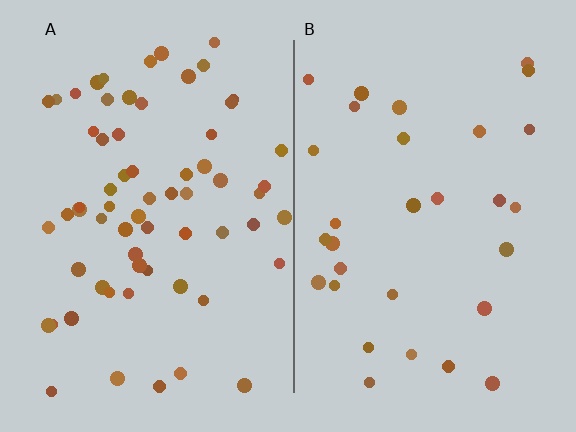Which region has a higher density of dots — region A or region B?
A (the left).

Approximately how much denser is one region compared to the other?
Approximately 2.1× — region A over region B.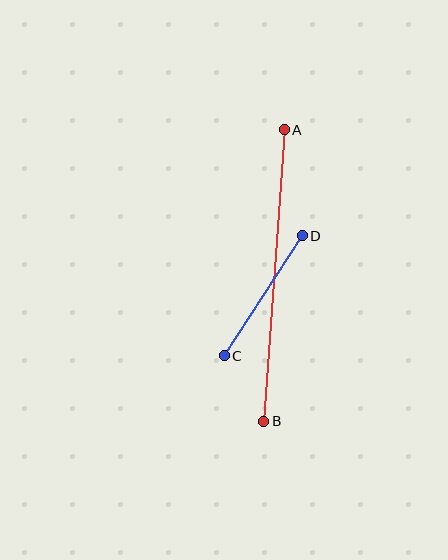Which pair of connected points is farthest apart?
Points A and B are farthest apart.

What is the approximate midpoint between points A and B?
The midpoint is at approximately (274, 275) pixels.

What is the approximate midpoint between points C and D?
The midpoint is at approximately (263, 296) pixels.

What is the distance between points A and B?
The distance is approximately 292 pixels.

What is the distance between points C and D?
The distance is approximately 143 pixels.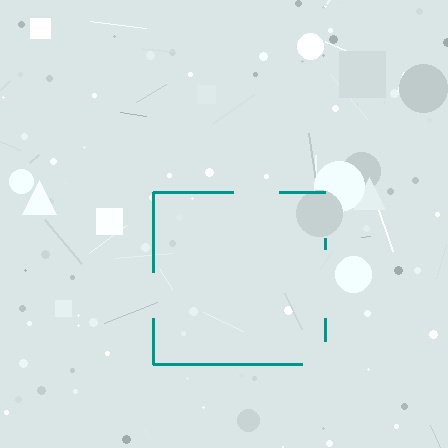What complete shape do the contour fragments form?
The contour fragments form a square.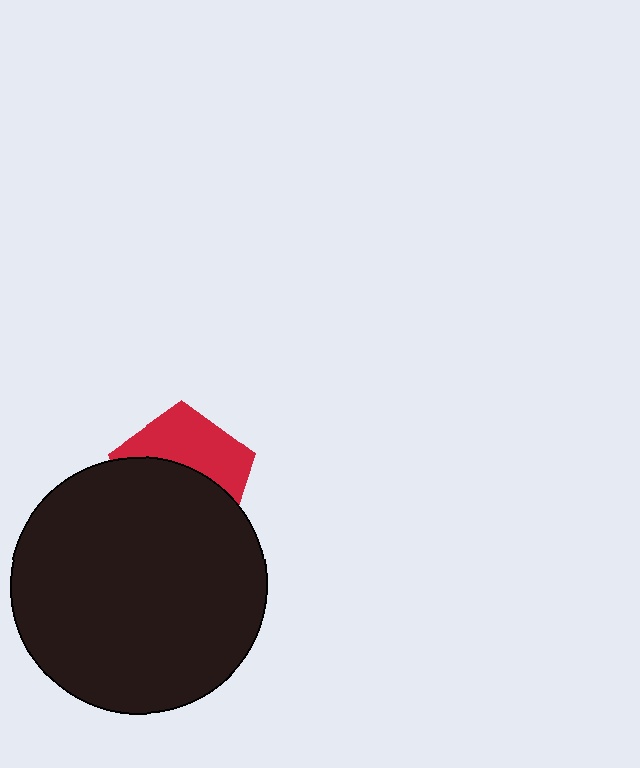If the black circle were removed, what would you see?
You would see the complete red pentagon.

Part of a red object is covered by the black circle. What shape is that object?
It is a pentagon.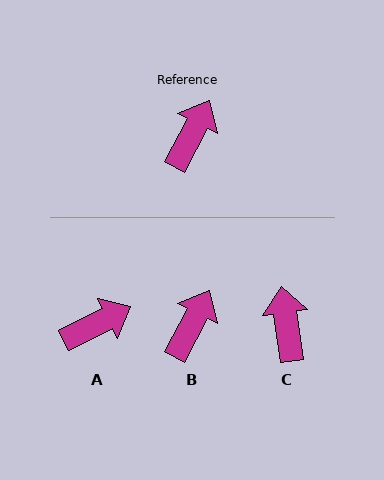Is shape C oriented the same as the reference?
No, it is off by about 36 degrees.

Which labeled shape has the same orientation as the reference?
B.